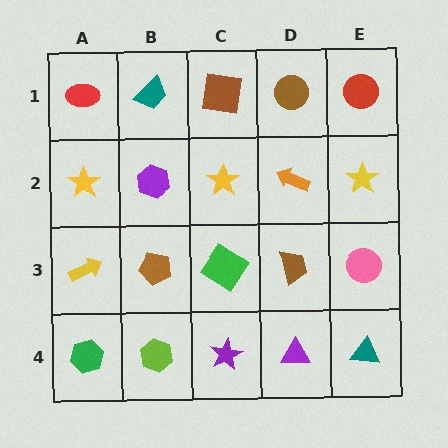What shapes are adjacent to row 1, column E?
A yellow star (row 2, column E), a brown circle (row 1, column D).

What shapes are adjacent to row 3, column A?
A yellow star (row 2, column A), a green hexagon (row 4, column A), a brown pentagon (row 3, column B).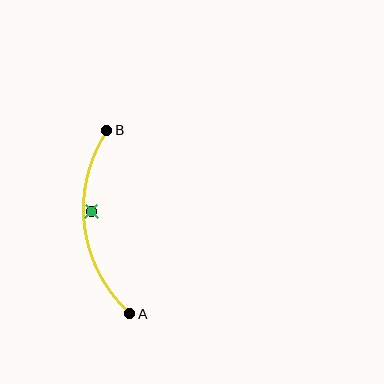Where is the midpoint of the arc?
The arc midpoint is the point on the curve farthest from the straight line joining A and B. It sits to the left of that line.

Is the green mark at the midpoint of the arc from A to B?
No — the green mark does not lie on the arc at all. It sits slightly inside the curve.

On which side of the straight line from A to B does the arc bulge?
The arc bulges to the left of the straight line connecting A and B.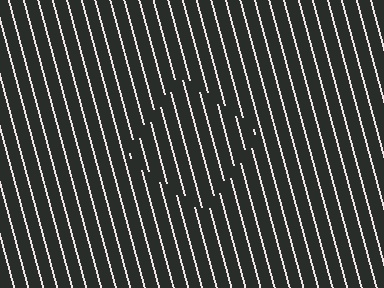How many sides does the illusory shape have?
4 sides — the line-ends trace a square.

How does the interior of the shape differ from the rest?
The interior of the shape contains the same grating, shifted by half a period — the contour is defined by the phase discontinuity where line-ends from the inner and outer gratings abut.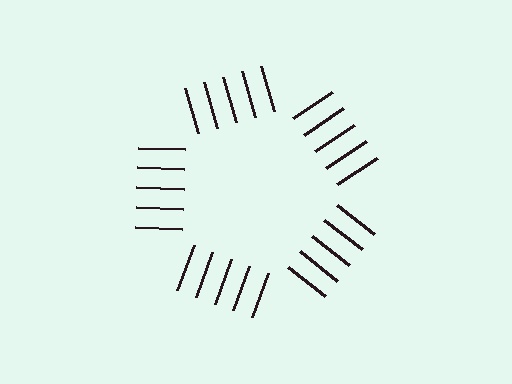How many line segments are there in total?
25 — 5 along each of the 5 edges.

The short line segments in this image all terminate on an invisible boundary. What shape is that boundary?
An illusory pentagon — the line segments terminate on its edges but no continuous stroke is drawn.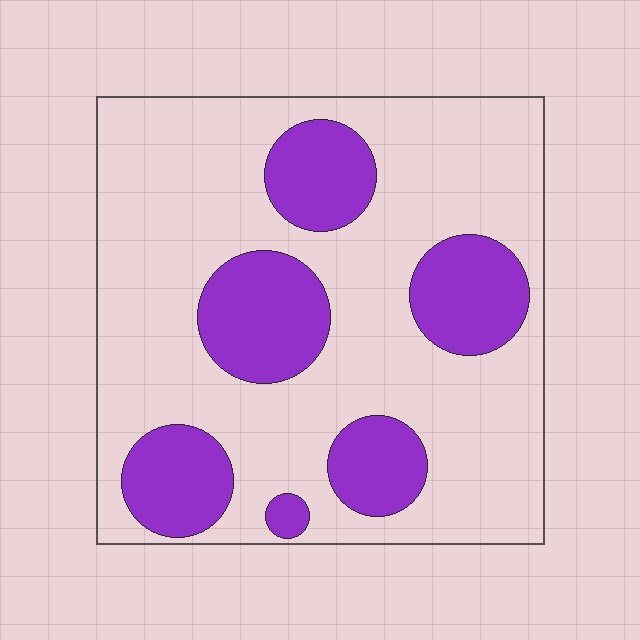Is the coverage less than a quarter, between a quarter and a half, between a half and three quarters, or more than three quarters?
Between a quarter and a half.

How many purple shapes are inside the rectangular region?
6.